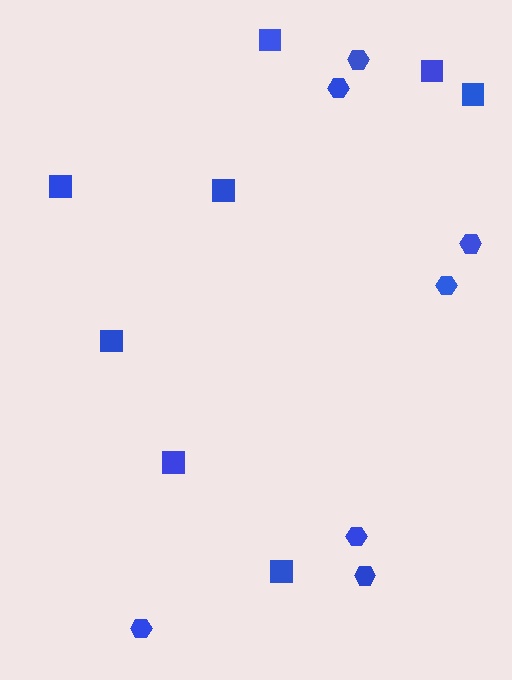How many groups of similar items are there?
There are 2 groups: one group of squares (8) and one group of hexagons (7).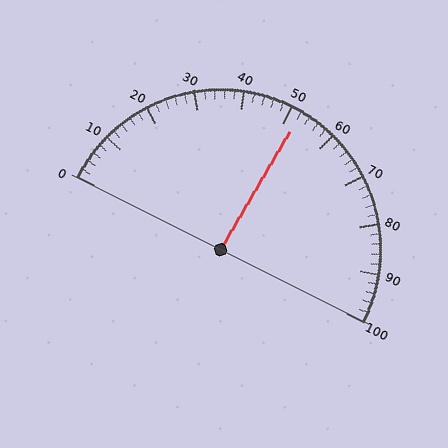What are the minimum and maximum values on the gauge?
The gauge ranges from 0 to 100.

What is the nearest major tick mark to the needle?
The nearest major tick mark is 50.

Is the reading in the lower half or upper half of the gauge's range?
The reading is in the upper half of the range (0 to 100).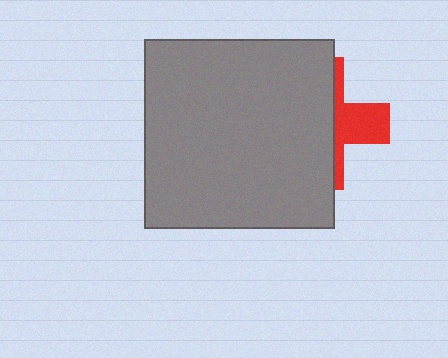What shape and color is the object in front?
The object in front is a gray square.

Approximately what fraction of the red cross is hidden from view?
Roughly 68% of the red cross is hidden behind the gray square.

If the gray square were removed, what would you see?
You would see the complete red cross.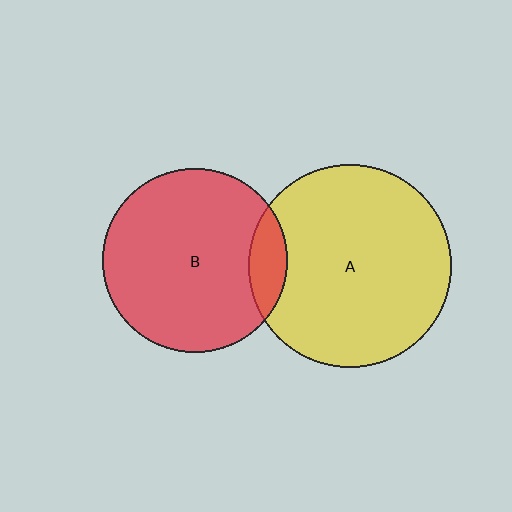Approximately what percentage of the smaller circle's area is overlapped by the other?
Approximately 10%.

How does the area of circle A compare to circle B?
Approximately 1.2 times.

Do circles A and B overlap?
Yes.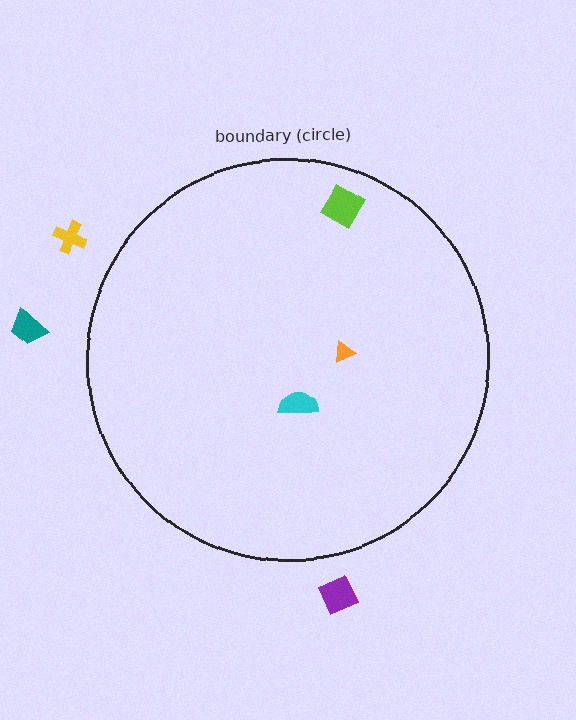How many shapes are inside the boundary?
3 inside, 3 outside.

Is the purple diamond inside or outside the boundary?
Outside.